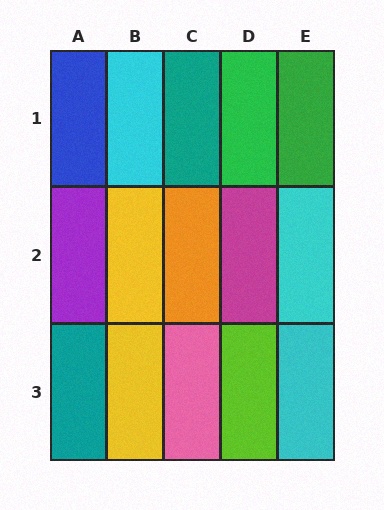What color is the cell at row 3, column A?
Teal.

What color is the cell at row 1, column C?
Teal.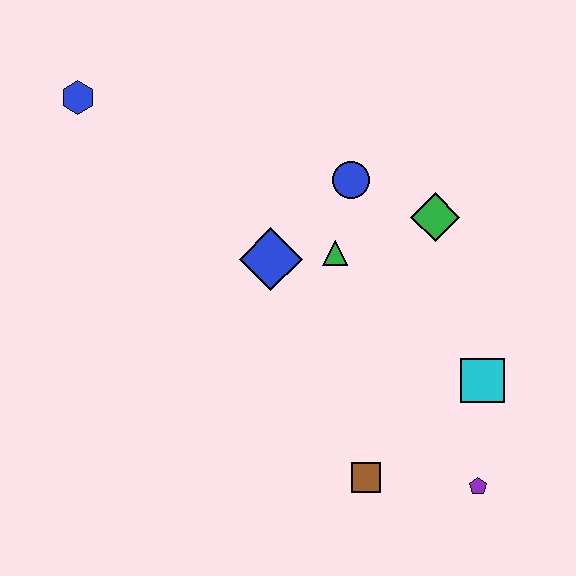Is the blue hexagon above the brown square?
Yes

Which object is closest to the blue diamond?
The green triangle is closest to the blue diamond.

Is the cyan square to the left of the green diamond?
No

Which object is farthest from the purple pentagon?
The blue hexagon is farthest from the purple pentagon.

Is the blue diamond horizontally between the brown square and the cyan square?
No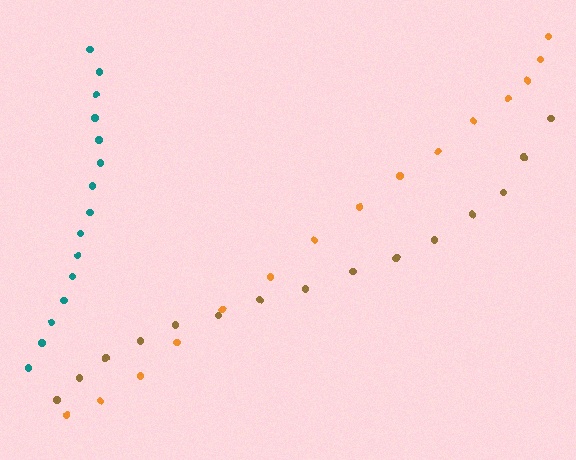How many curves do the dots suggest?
There are 3 distinct paths.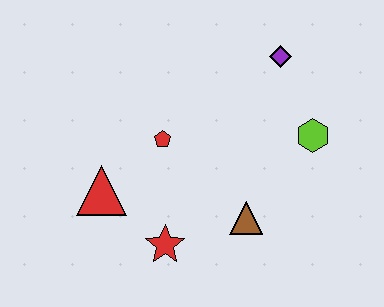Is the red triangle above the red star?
Yes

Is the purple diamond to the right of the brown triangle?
Yes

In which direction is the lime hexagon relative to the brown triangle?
The lime hexagon is above the brown triangle.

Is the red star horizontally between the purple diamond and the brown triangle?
No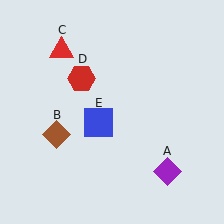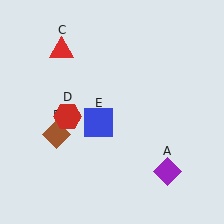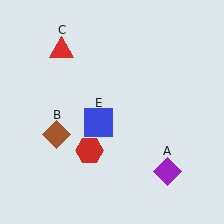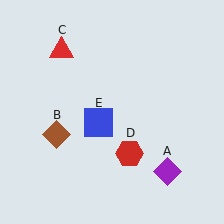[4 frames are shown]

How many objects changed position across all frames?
1 object changed position: red hexagon (object D).